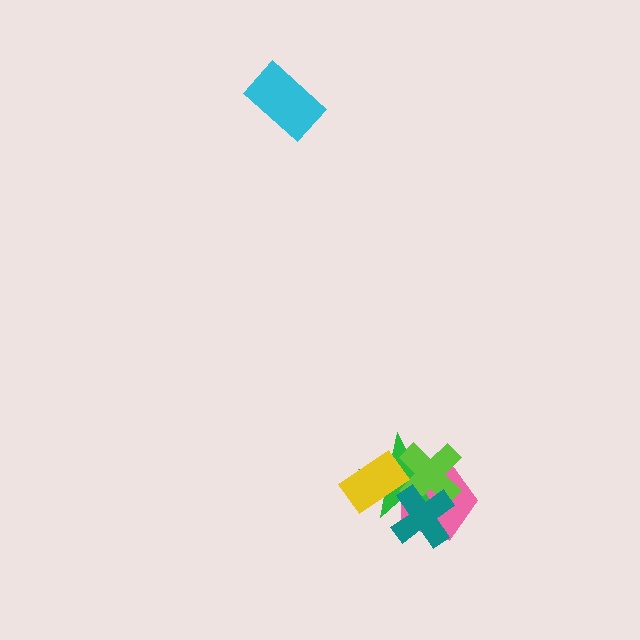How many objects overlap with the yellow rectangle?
3 objects overlap with the yellow rectangle.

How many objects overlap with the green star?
4 objects overlap with the green star.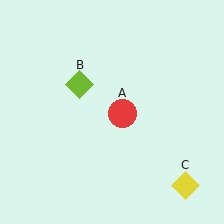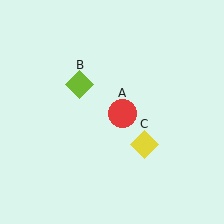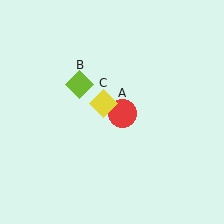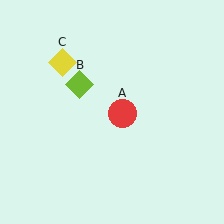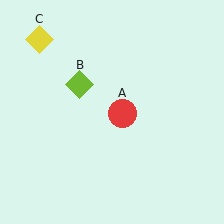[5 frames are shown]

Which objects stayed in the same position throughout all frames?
Red circle (object A) and lime diamond (object B) remained stationary.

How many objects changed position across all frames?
1 object changed position: yellow diamond (object C).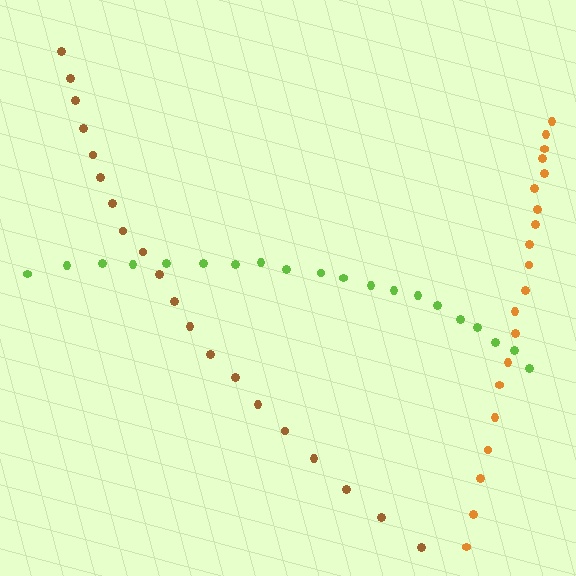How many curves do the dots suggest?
There are 3 distinct paths.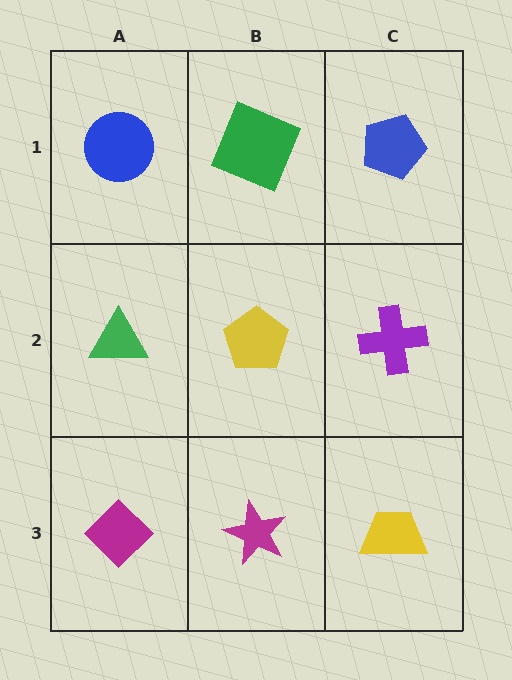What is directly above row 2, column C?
A blue pentagon.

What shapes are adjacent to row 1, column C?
A purple cross (row 2, column C), a green square (row 1, column B).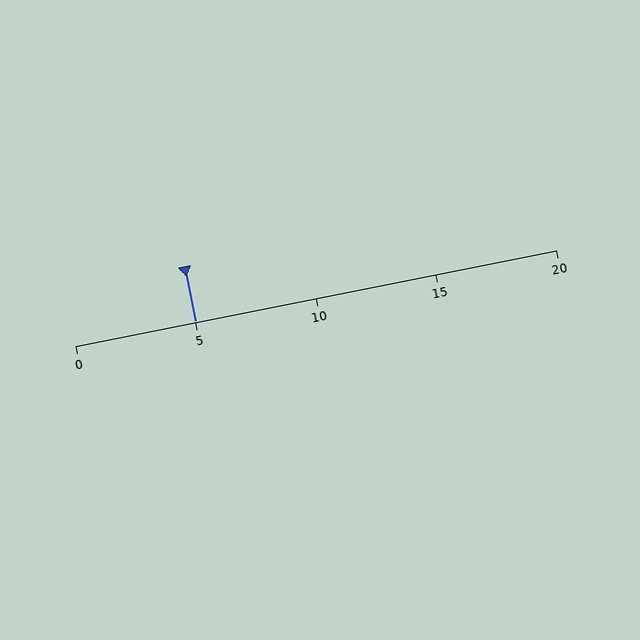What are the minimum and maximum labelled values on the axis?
The axis runs from 0 to 20.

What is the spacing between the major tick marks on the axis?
The major ticks are spaced 5 apart.